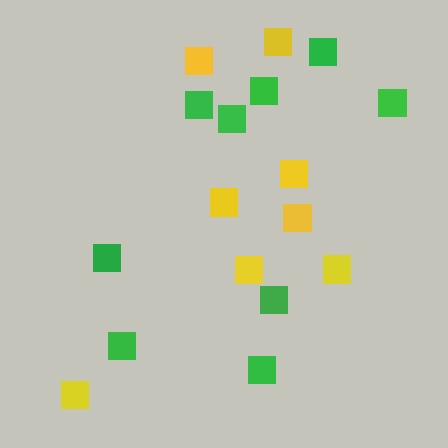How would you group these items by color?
There are 2 groups: one group of yellow squares (8) and one group of green squares (9).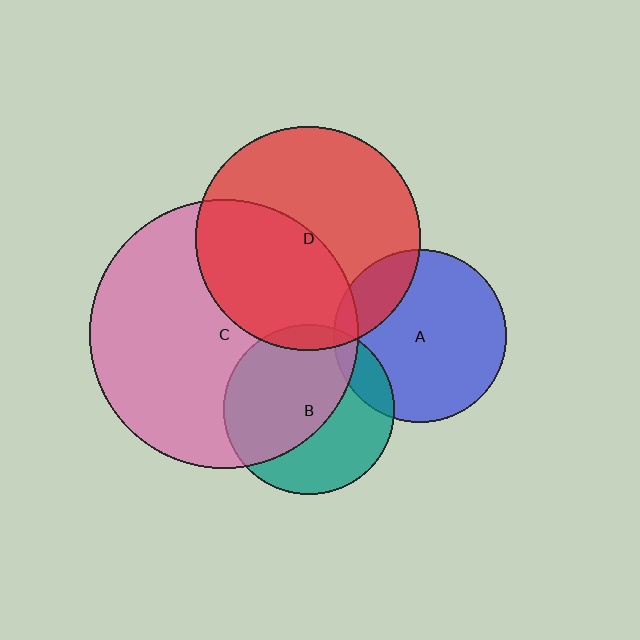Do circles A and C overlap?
Yes.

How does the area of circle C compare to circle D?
Approximately 1.4 times.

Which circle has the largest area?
Circle C (pink).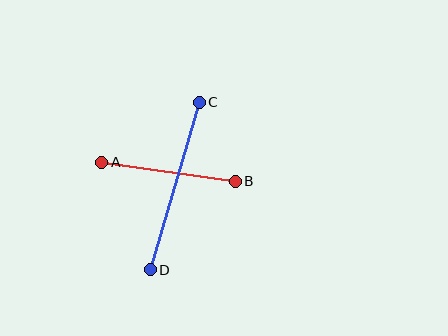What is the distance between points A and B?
The distance is approximately 135 pixels.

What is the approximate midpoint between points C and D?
The midpoint is at approximately (175, 186) pixels.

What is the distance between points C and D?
The distance is approximately 175 pixels.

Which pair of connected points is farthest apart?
Points C and D are farthest apart.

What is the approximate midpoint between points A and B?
The midpoint is at approximately (168, 172) pixels.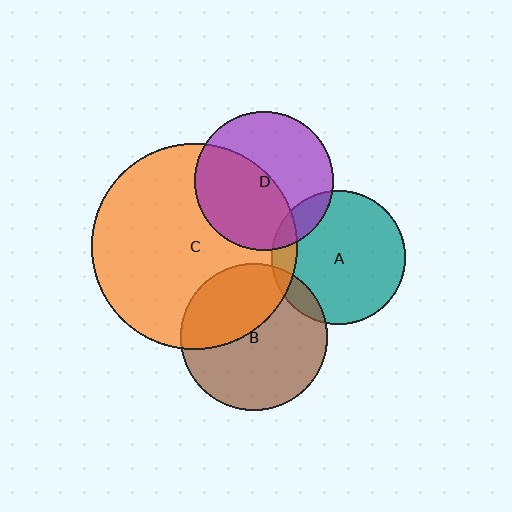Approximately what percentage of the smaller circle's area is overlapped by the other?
Approximately 10%.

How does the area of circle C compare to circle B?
Approximately 2.0 times.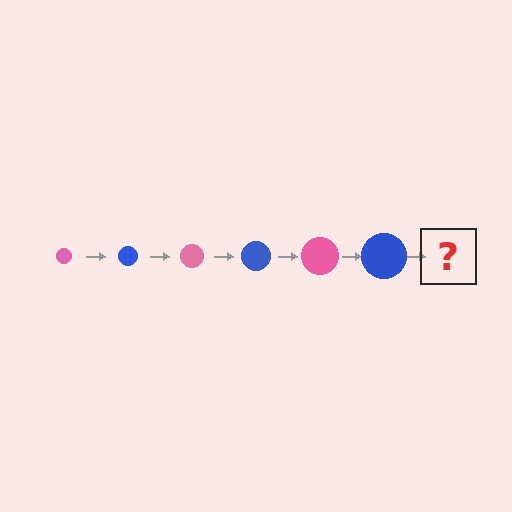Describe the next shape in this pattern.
It should be a pink circle, larger than the previous one.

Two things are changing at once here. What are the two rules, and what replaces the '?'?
The two rules are that the circle grows larger each step and the color cycles through pink and blue. The '?' should be a pink circle, larger than the previous one.